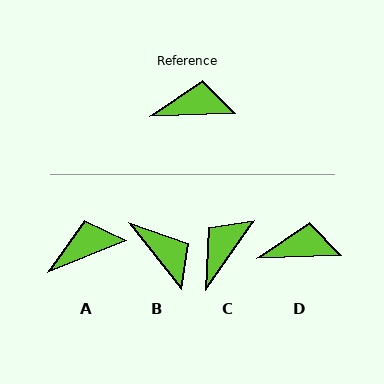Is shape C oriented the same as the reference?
No, it is off by about 53 degrees.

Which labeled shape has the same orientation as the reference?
D.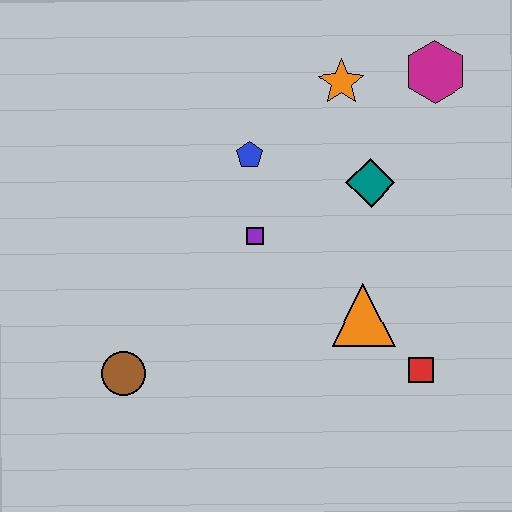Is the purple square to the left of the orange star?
Yes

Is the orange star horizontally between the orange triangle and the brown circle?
Yes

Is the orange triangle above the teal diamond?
No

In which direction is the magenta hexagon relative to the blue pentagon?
The magenta hexagon is to the right of the blue pentagon.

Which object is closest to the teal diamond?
The orange star is closest to the teal diamond.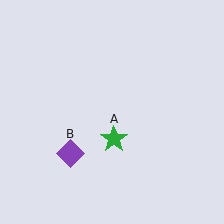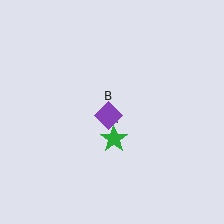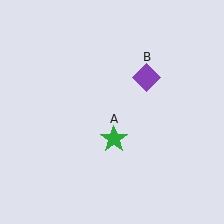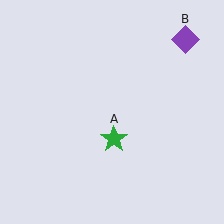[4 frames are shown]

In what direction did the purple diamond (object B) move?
The purple diamond (object B) moved up and to the right.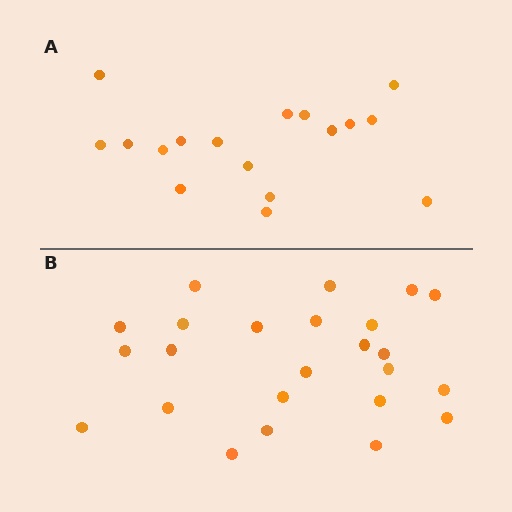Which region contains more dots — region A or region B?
Region B (the bottom region) has more dots.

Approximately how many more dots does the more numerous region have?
Region B has roughly 8 or so more dots than region A.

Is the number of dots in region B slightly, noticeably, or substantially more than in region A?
Region B has noticeably more, but not dramatically so. The ratio is roughly 1.4 to 1.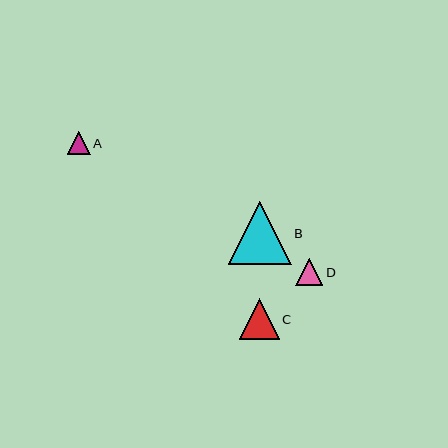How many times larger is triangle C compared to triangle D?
Triangle C is approximately 1.5 times the size of triangle D.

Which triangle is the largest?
Triangle B is the largest with a size of approximately 63 pixels.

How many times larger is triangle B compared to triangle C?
Triangle B is approximately 1.6 times the size of triangle C.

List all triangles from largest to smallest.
From largest to smallest: B, C, D, A.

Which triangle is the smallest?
Triangle A is the smallest with a size of approximately 23 pixels.